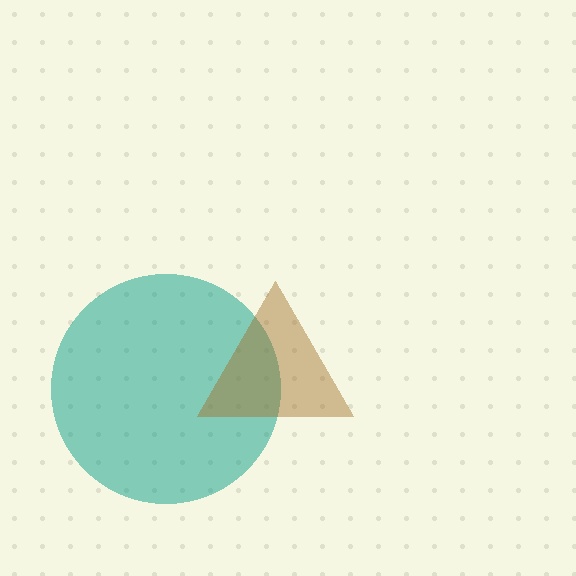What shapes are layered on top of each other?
The layered shapes are: a teal circle, a brown triangle.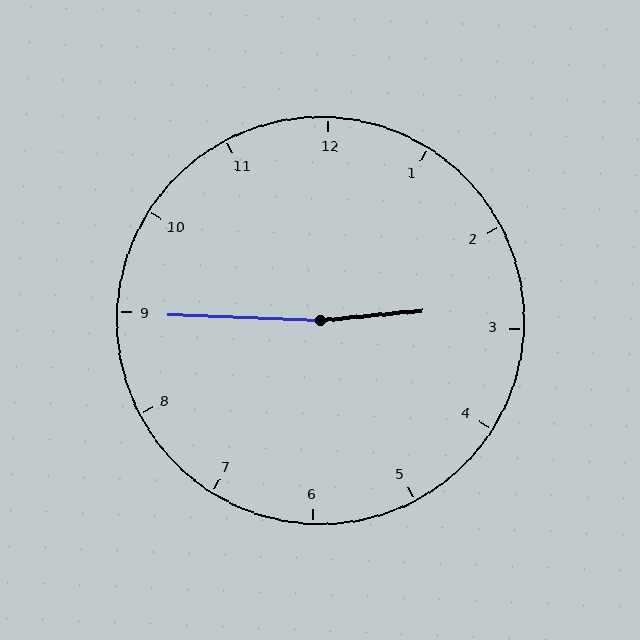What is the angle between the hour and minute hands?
Approximately 172 degrees.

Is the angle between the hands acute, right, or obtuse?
It is obtuse.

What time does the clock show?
2:45.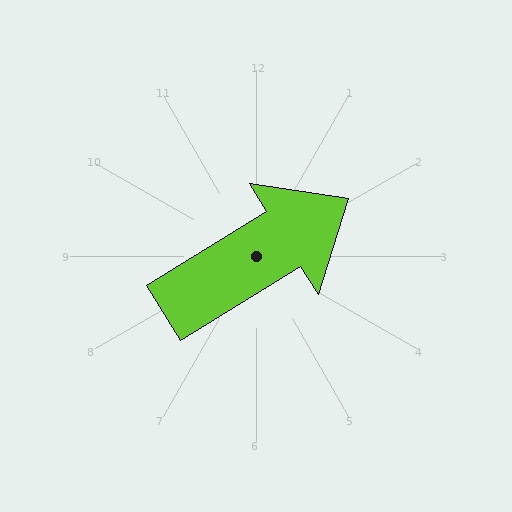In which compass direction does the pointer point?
Northeast.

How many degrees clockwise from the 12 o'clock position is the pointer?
Approximately 58 degrees.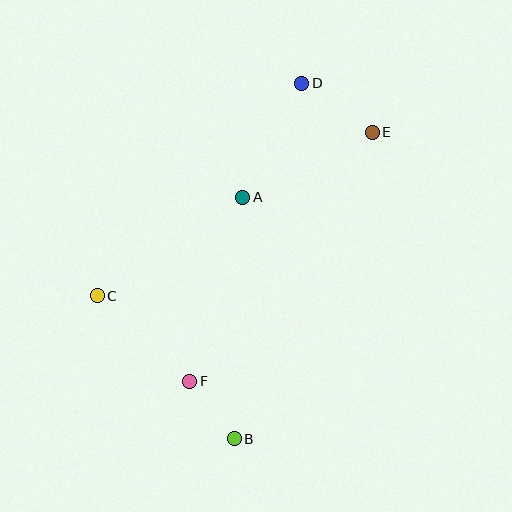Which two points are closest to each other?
Points B and F are closest to each other.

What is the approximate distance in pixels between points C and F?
The distance between C and F is approximately 126 pixels.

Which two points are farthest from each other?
Points B and D are farthest from each other.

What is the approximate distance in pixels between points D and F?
The distance between D and F is approximately 318 pixels.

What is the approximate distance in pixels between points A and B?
The distance between A and B is approximately 241 pixels.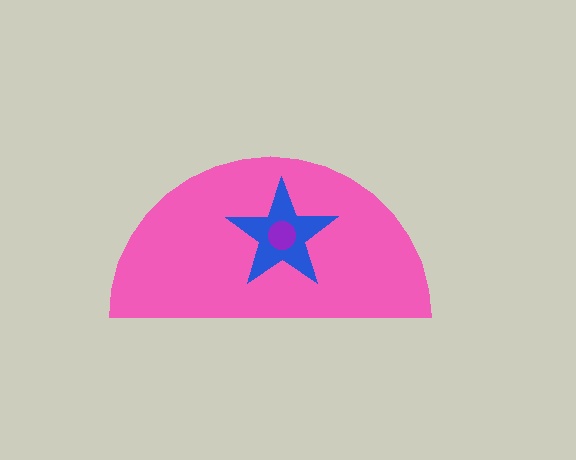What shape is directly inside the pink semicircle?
The blue star.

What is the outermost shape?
The pink semicircle.